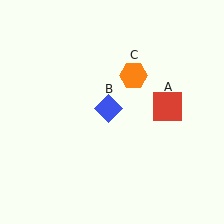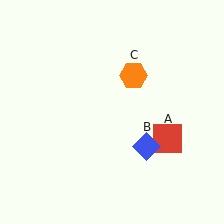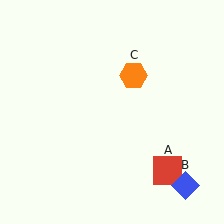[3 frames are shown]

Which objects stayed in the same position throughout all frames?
Orange hexagon (object C) remained stationary.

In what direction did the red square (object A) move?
The red square (object A) moved down.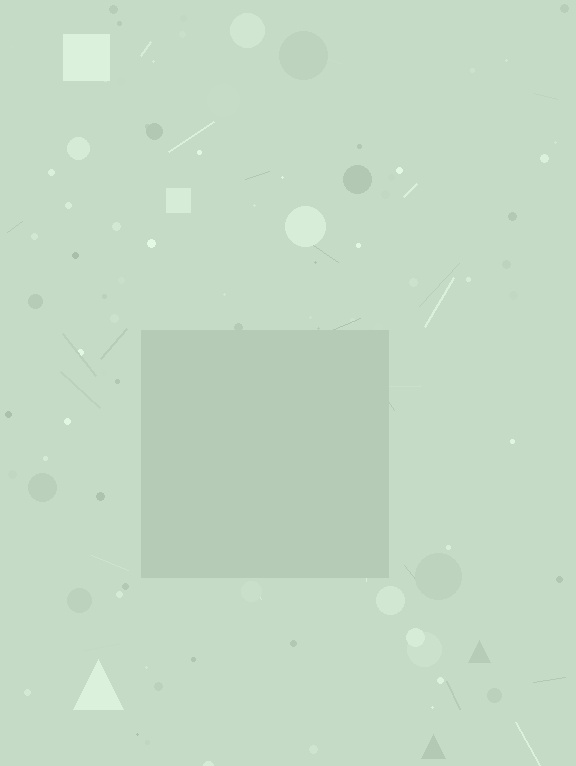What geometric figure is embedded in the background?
A square is embedded in the background.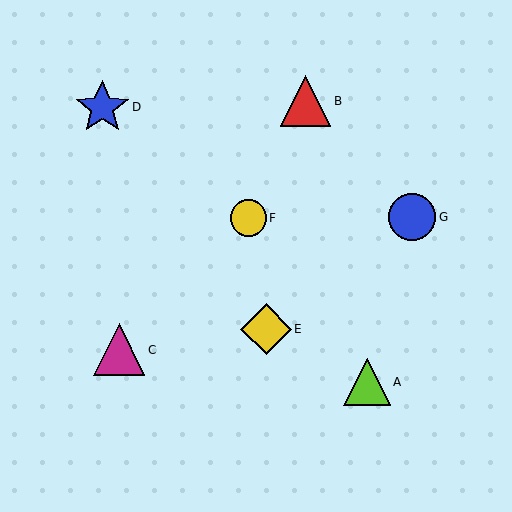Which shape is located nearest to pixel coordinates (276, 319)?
The yellow diamond (labeled E) at (266, 329) is nearest to that location.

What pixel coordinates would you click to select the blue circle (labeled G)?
Click at (412, 217) to select the blue circle G.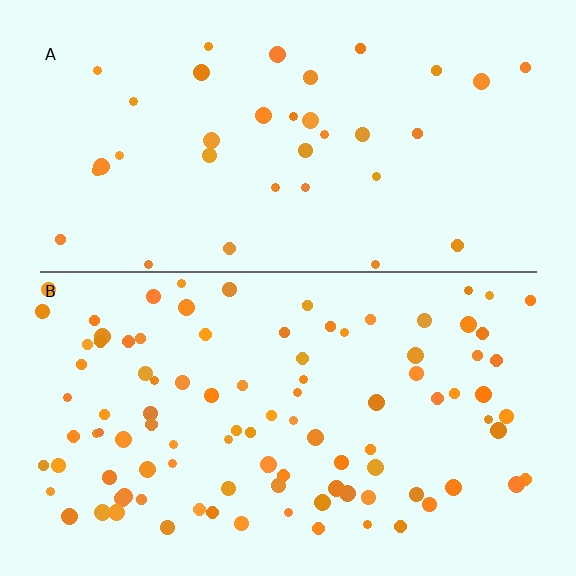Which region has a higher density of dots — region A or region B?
B (the bottom).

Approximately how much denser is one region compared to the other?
Approximately 2.8× — region B over region A.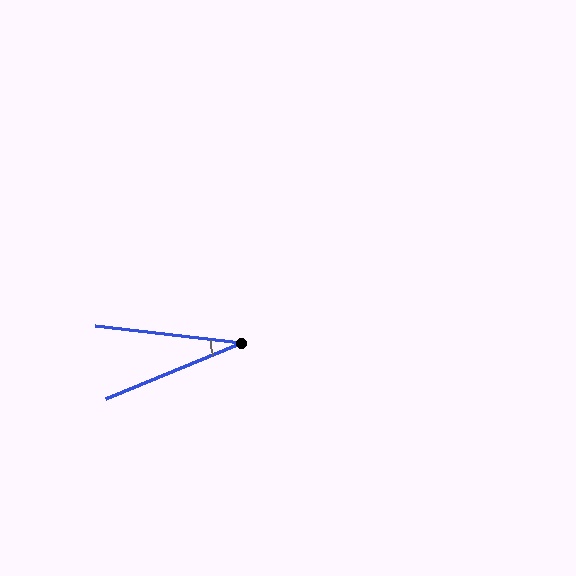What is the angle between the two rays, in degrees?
Approximately 29 degrees.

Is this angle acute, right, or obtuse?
It is acute.